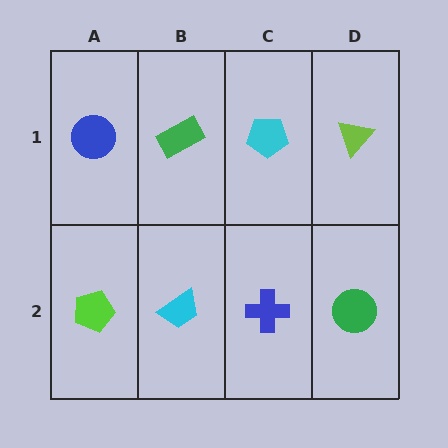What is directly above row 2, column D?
A lime triangle.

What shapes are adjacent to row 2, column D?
A lime triangle (row 1, column D), a blue cross (row 2, column C).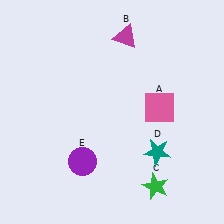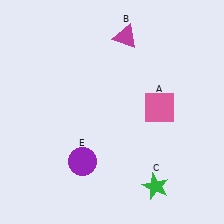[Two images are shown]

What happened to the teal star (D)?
The teal star (D) was removed in Image 2. It was in the bottom-right area of Image 1.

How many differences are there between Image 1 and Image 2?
There is 1 difference between the two images.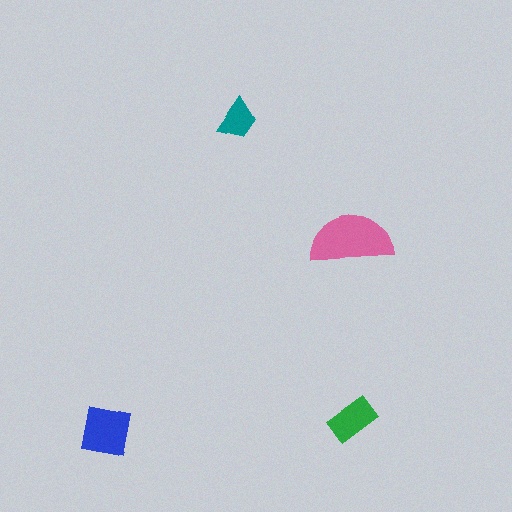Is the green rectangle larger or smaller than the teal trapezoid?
Larger.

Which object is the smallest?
The teal trapezoid.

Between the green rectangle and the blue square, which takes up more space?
The blue square.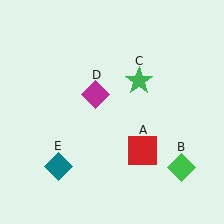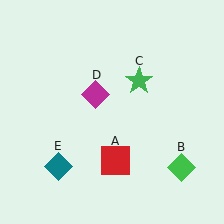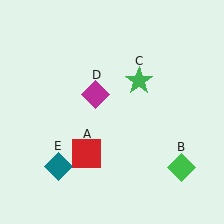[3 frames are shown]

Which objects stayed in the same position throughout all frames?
Green diamond (object B) and green star (object C) and magenta diamond (object D) and teal diamond (object E) remained stationary.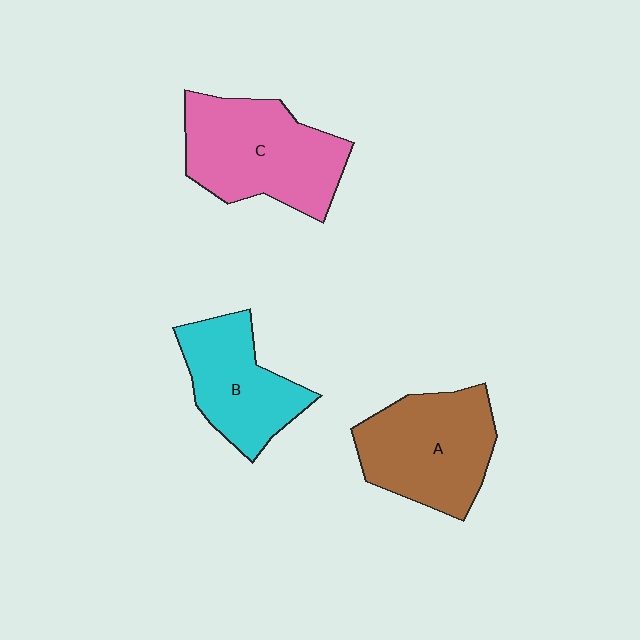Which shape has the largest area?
Shape C (pink).